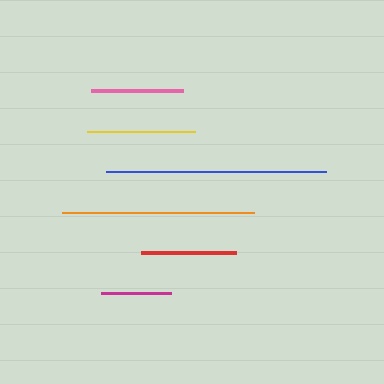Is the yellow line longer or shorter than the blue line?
The blue line is longer than the yellow line.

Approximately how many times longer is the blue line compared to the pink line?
The blue line is approximately 2.4 times the length of the pink line.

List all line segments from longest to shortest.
From longest to shortest: blue, orange, yellow, red, pink, magenta.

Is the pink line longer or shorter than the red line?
The red line is longer than the pink line.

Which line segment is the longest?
The blue line is the longest at approximately 220 pixels.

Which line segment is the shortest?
The magenta line is the shortest at approximately 70 pixels.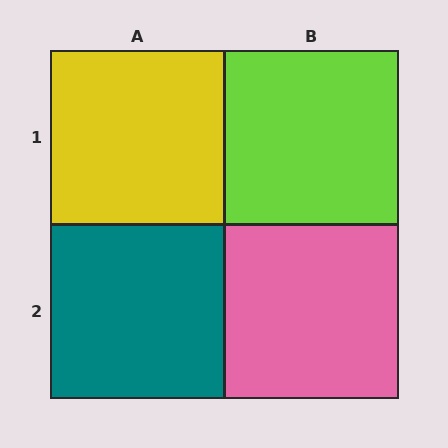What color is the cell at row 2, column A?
Teal.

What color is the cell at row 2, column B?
Pink.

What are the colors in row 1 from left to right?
Yellow, lime.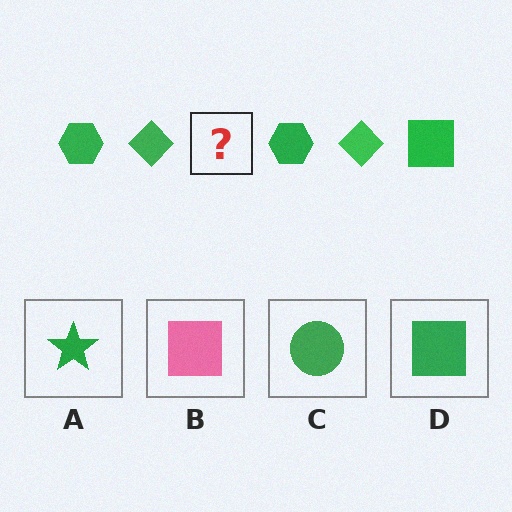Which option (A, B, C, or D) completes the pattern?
D.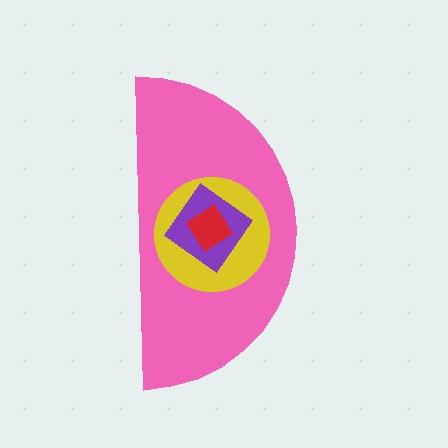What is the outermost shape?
The pink semicircle.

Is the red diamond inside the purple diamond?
Yes.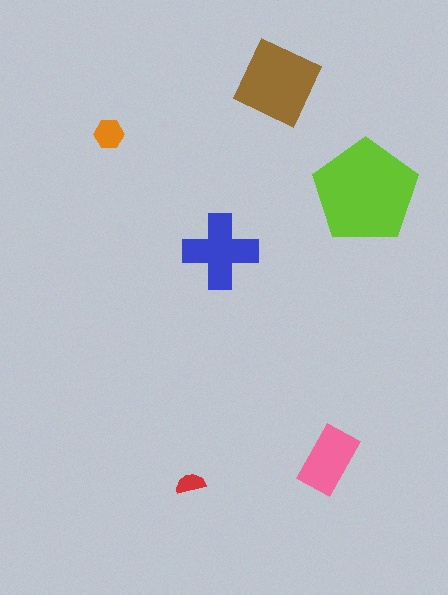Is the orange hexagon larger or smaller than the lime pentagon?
Smaller.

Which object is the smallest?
The red semicircle.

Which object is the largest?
The lime pentagon.